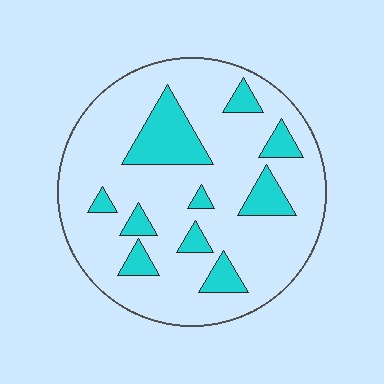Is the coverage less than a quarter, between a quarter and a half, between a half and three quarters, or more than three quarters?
Less than a quarter.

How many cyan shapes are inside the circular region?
10.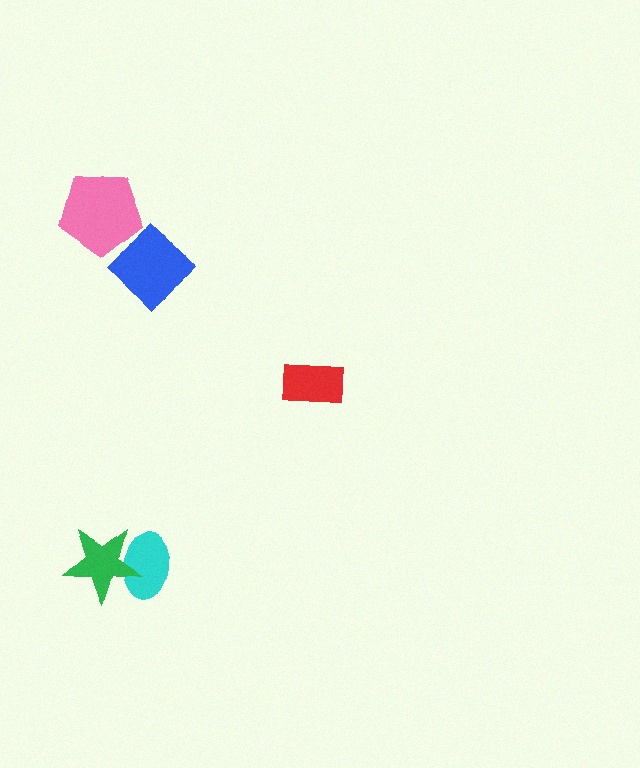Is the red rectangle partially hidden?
No, no other shape covers it.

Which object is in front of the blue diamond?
The pink pentagon is in front of the blue diamond.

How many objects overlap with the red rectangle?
0 objects overlap with the red rectangle.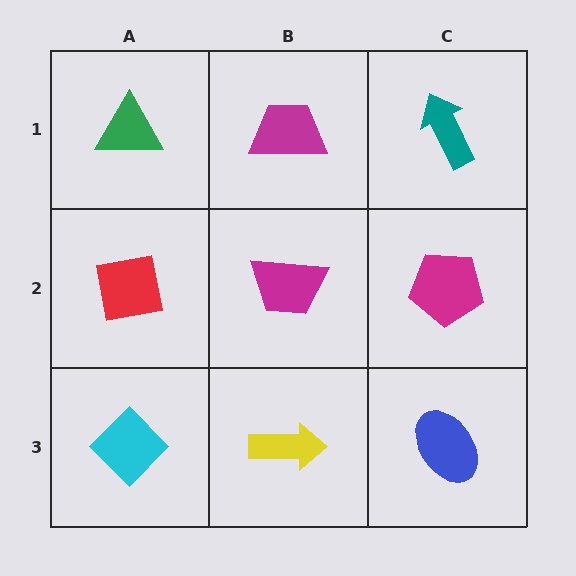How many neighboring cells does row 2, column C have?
3.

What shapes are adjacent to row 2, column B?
A magenta trapezoid (row 1, column B), a yellow arrow (row 3, column B), a red square (row 2, column A), a magenta pentagon (row 2, column C).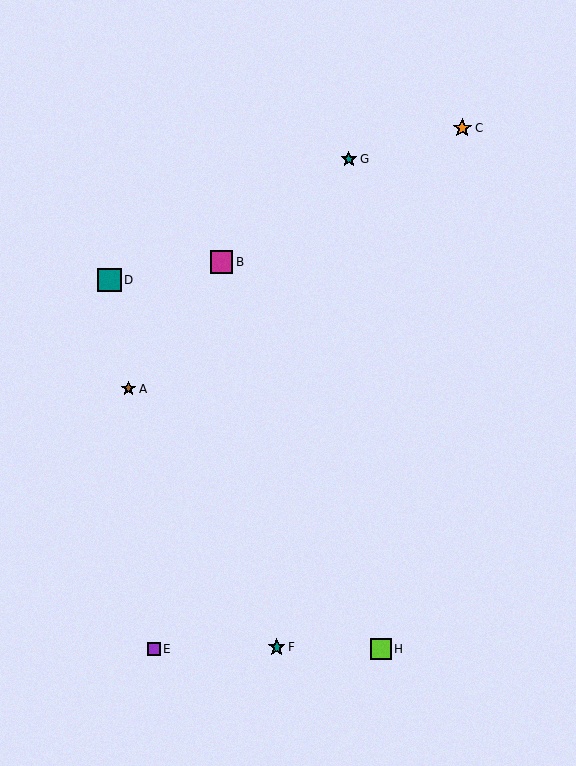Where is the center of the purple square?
The center of the purple square is at (154, 649).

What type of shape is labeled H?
Shape H is a lime square.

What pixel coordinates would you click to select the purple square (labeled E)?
Click at (154, 649) to select the purple square E.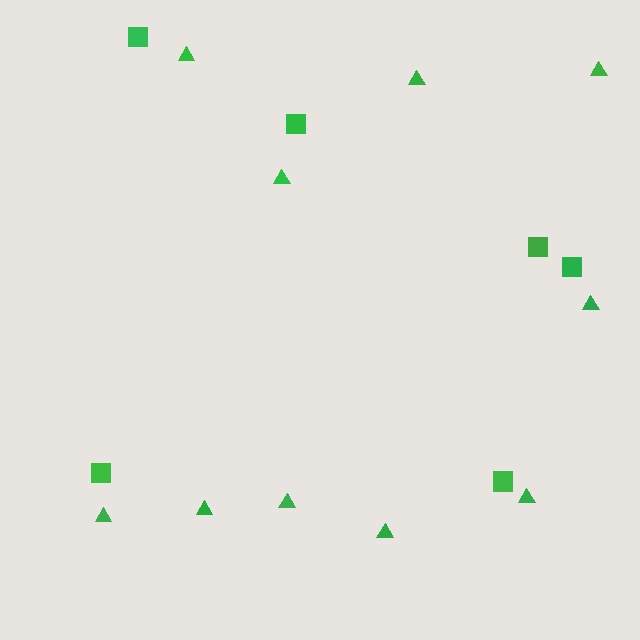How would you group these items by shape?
There are 2 groups: one group of triangles (10) and one group of squares (6).